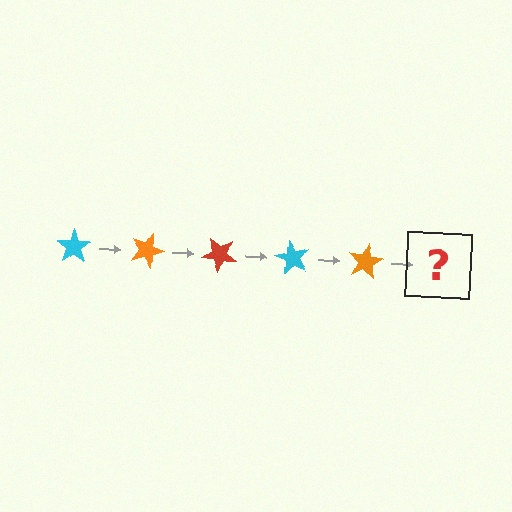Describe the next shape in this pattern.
It should be a red star, rotated 100 degrees from the start.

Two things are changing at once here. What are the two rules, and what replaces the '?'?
The two rules are that it rotates 20 degrees each step and the color cycles through cyan, orange, and red. The '?' should be a red star, rotated 100 degrees from the start.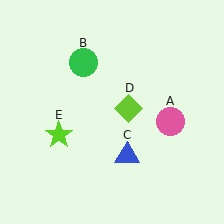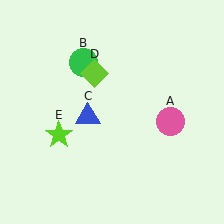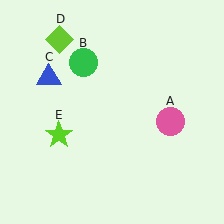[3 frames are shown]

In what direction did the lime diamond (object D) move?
The lime diamond (object D) moved up and to the left.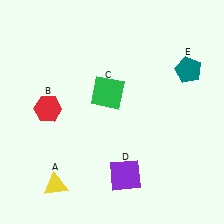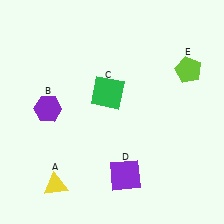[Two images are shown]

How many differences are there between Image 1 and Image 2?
There are 2 differences between the two images.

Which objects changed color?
B changed from red to purple. E changed from teal to lime.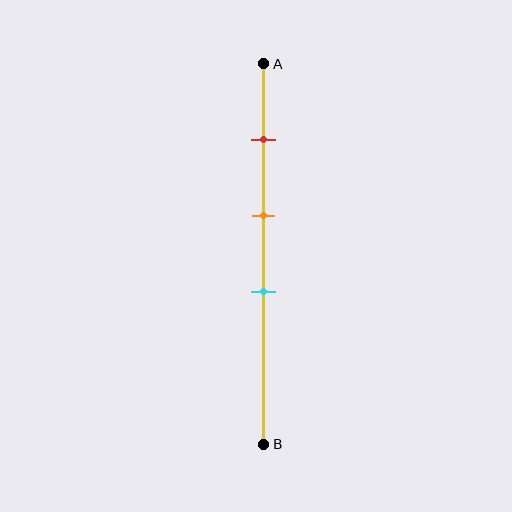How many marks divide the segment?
There are 3 marks dividing the segment.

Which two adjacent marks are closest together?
The orange and cyan marks are the closest adjacent pair.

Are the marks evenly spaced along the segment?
Yes, the marks are approximately evenly spaced.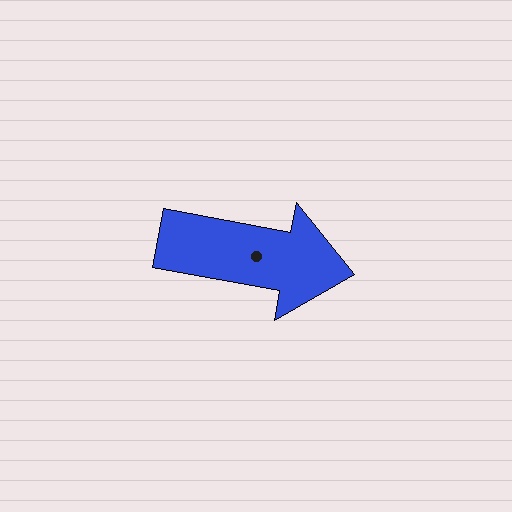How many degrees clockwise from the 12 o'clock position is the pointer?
Approximately 101 degrees.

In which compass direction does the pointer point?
East.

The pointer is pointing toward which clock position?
Roughly 3 o'clock.